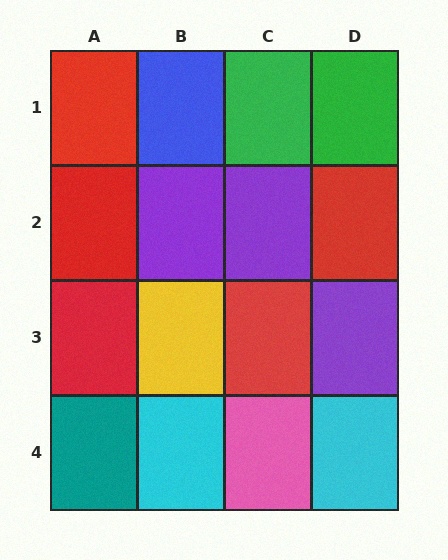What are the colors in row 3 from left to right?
Red, yellow, red, purple.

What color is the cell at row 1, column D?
Green.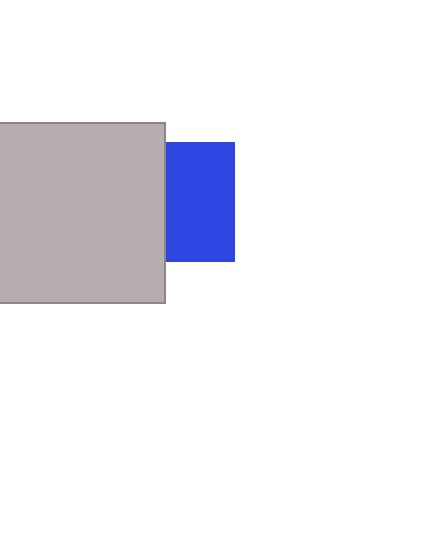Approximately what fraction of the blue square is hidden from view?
Roughly 42% of the blue square is hidden behind the light gray square.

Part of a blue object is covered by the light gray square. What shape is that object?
It is a square.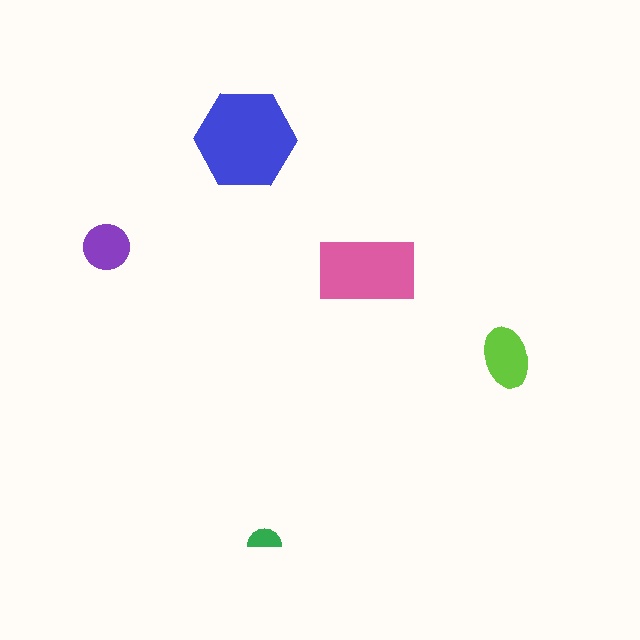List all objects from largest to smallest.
The blue hexagon, the pink rectangle, the lime ellipse, the purple circle, the green semicircle.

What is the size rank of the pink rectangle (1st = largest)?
2nd.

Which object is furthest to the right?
The lime ellipse is rightmost.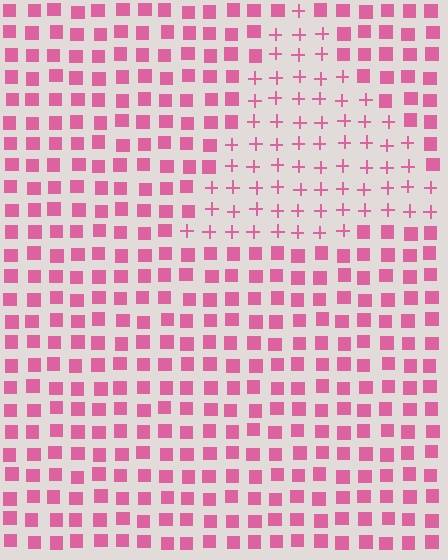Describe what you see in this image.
The image is filled with small pink elements arranged in a uniform grid. A triangle-shaped region contains plus signs, while the surrounding area contains squares. The boundary is defined purely by the change in element shape.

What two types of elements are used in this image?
The image uses plus signs inside the triangle region and squares outside it.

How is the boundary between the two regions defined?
The boundary is defined by a change in element shape: plus signs inside vs. squares outside. All elements share the same color and spacing.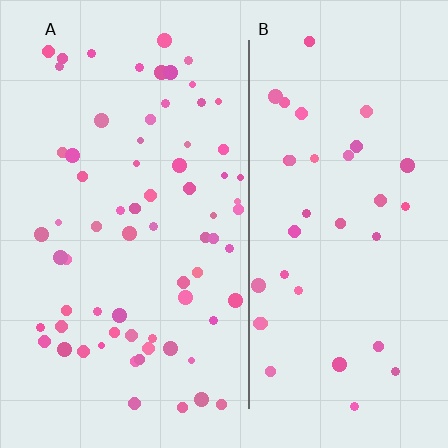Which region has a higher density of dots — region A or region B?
A (the left).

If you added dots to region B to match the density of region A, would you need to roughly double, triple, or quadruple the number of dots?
Approximately double.